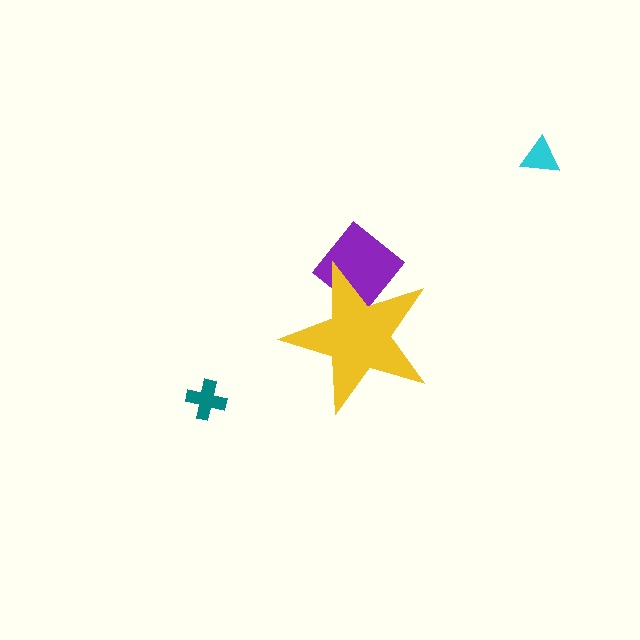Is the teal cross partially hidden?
No, the teal cross is fully visible.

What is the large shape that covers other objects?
A yellow star.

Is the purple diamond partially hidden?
Yes, the purple diamond is partially hidden behind the yellow star.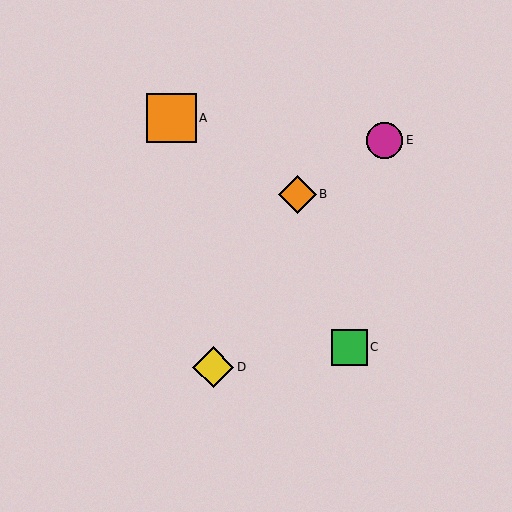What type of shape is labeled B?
Shape B is an orange diamond.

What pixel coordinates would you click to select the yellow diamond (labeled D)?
Click at (213, 367) to select the yellow diamond D.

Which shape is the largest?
The orange square (labeled A) is the largest.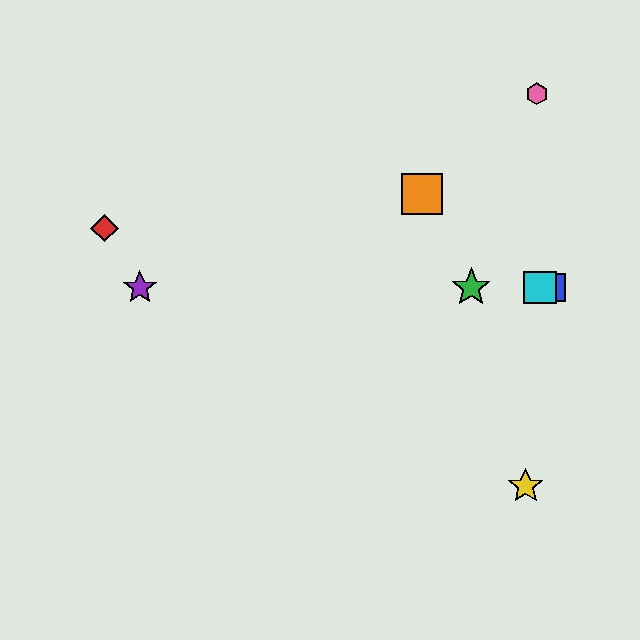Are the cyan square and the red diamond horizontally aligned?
No, the cyan square is at y≈287 and the red diamond is at y≈228.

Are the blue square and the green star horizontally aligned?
Yes, both are at y≈287.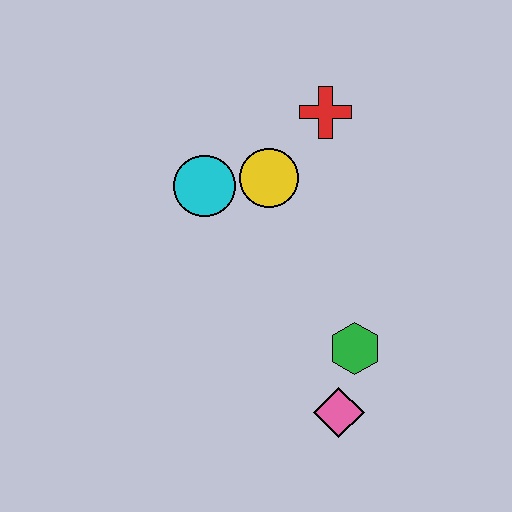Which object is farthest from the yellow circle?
The pink diamond is farthest from the yellow circle.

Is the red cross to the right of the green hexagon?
No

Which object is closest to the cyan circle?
The yellow circle is closest to the cyan circle.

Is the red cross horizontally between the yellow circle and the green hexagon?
Yes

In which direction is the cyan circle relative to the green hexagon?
The cyan circle is above the green hexagon.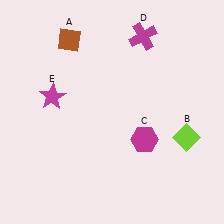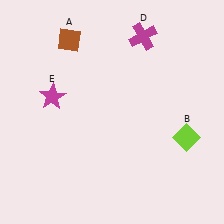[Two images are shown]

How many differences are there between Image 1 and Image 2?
There is 1 difference between the two images.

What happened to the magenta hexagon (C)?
The magenta hexagon (C) was removed in Image 2. It was in the bottom-right area of Image 1.